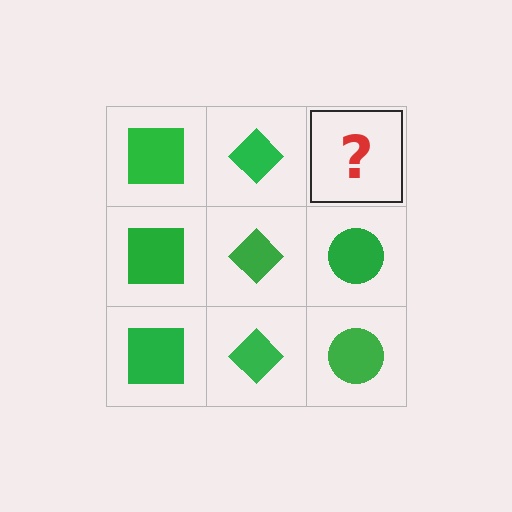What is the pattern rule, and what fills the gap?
The rule is that each column has a consistent shape. The gap should be filled with a green circle.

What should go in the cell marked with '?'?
The missing cell should contain a green circle.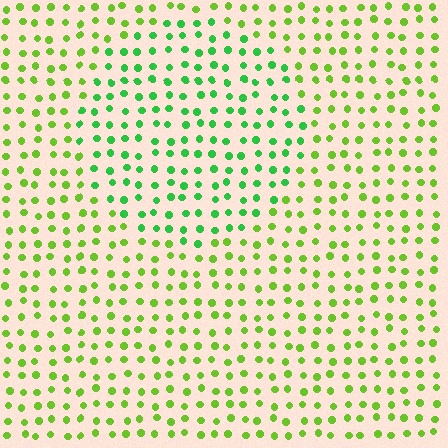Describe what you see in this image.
The image is filled with small lime elements in a uniform arrangement. A circle-shaped region is visible where the elements are tinted to a slightly different hue, forming a subtle color boundary.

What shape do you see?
I see a circle.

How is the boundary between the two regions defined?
The boundary is defined purely by a slight shift in hue (about 34 degrees). Spacing, size, and orientation are identical on both sides.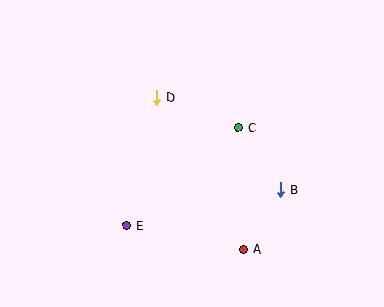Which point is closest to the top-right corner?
Point C is closest to the top-right corner.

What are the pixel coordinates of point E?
Point E is at (127, 225).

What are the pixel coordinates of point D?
Point D is at (157, 98).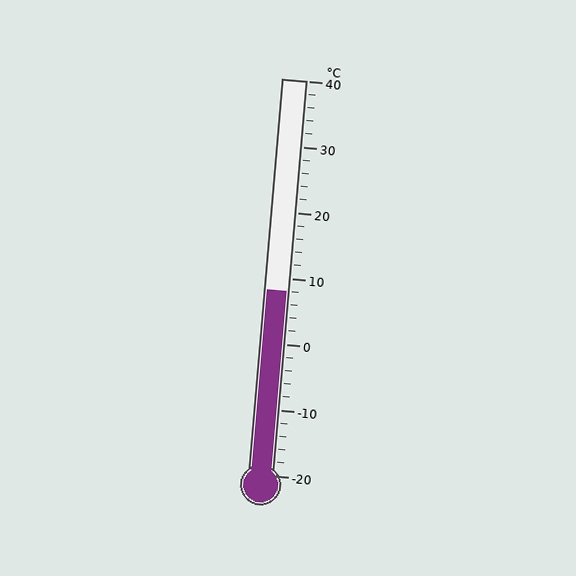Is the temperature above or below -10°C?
The temperature is above -10°C.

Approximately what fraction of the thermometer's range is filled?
The thermometer is filled to approximately 45% of its range.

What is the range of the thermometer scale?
The thermometer scale ranges from -20°C to 40°C.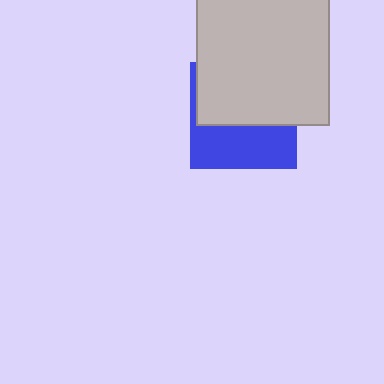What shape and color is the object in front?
The object in front is a light gray rectangle.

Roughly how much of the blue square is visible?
A small part of it is visible (roughly 44%).